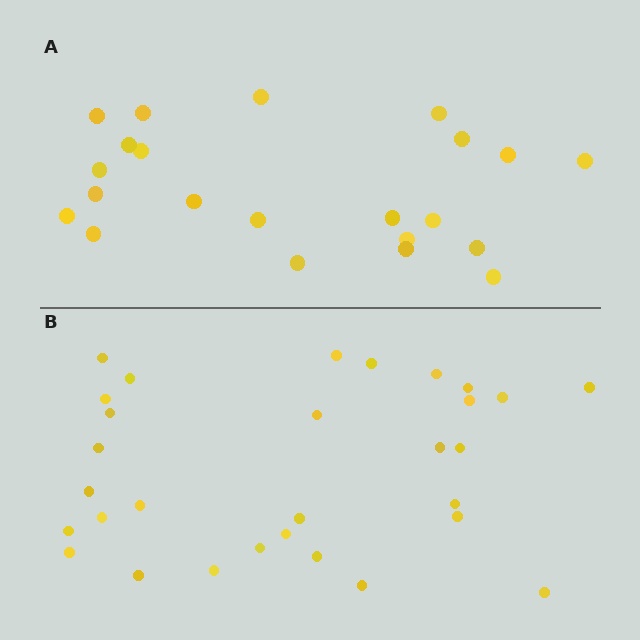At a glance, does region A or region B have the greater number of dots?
Region B (the bottom region) has more dots.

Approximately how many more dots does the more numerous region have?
Region B has roughly 8 or so more dots than region A.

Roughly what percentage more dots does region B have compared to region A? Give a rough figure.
About 35% more.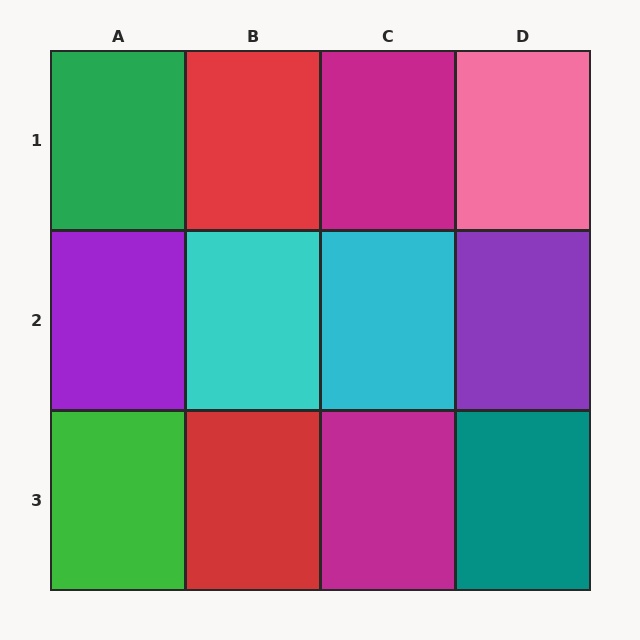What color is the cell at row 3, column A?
Green.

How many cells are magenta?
2 cells are magenta.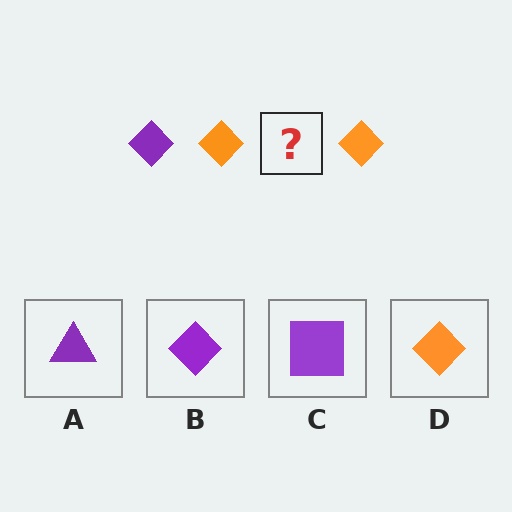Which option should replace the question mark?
Option B.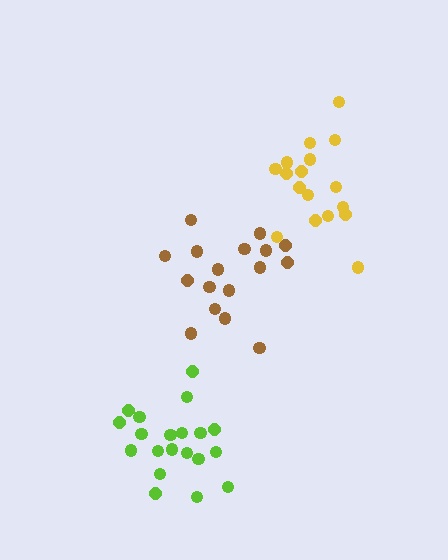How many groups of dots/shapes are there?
There are 3 groups.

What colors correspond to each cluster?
The clusters are colored: brown, yellow, lime.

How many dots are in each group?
Group 1: 17 dots, Group 2: 17 dots, Group 3: 20 dots (54 total).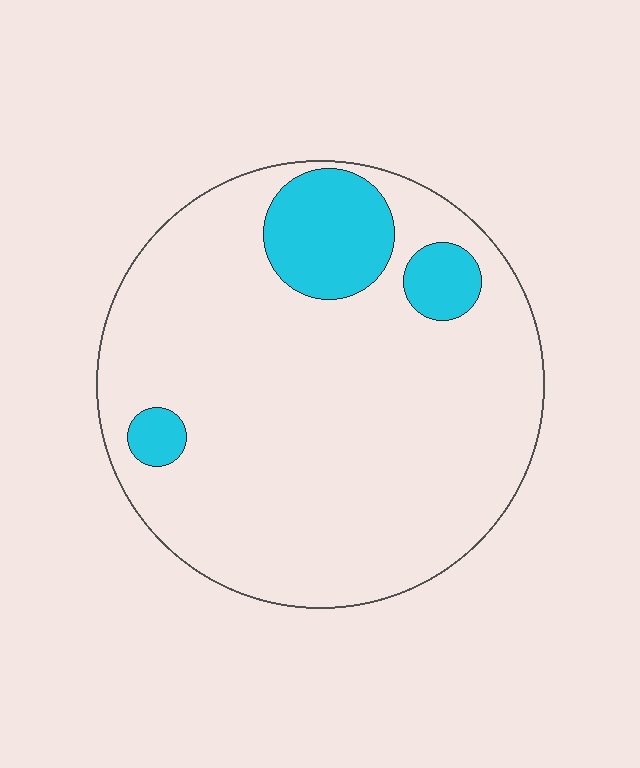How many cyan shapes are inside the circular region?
3.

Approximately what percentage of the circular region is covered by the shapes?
Approximately 15%.